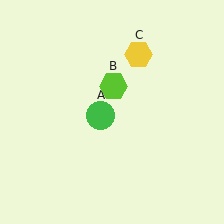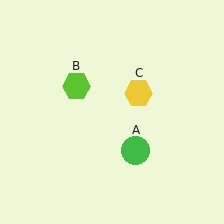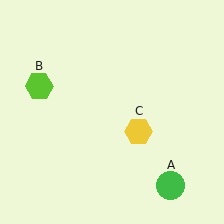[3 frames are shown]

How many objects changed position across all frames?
3 objects changed position: green circle (object A), lime hexagon (object B), yellow hexagon (object C).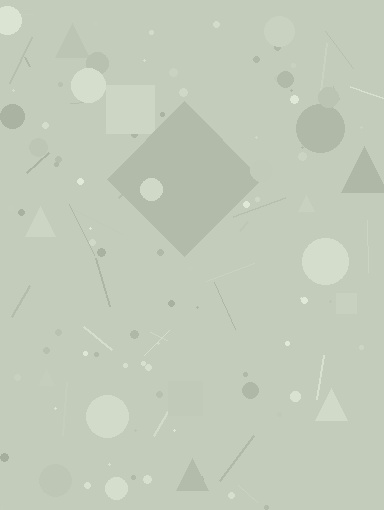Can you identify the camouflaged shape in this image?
The camouflaged shape is a diamond.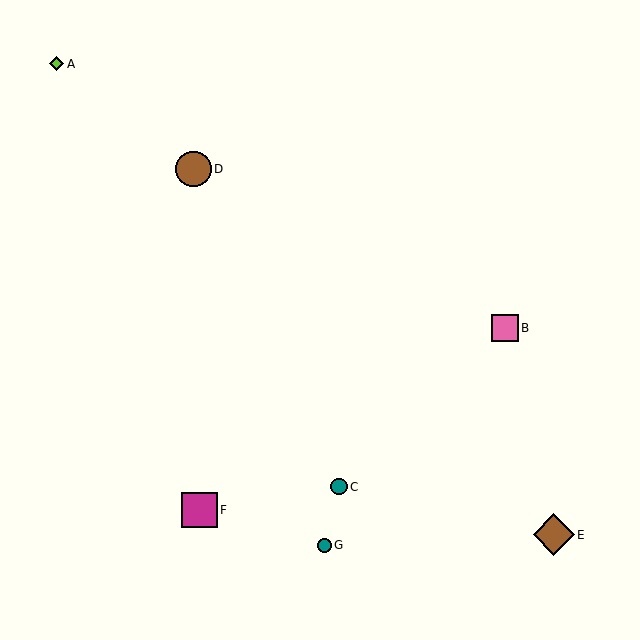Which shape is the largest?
The brown diamond (labeled E) is the largest.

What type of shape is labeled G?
Shape G is a teal circle.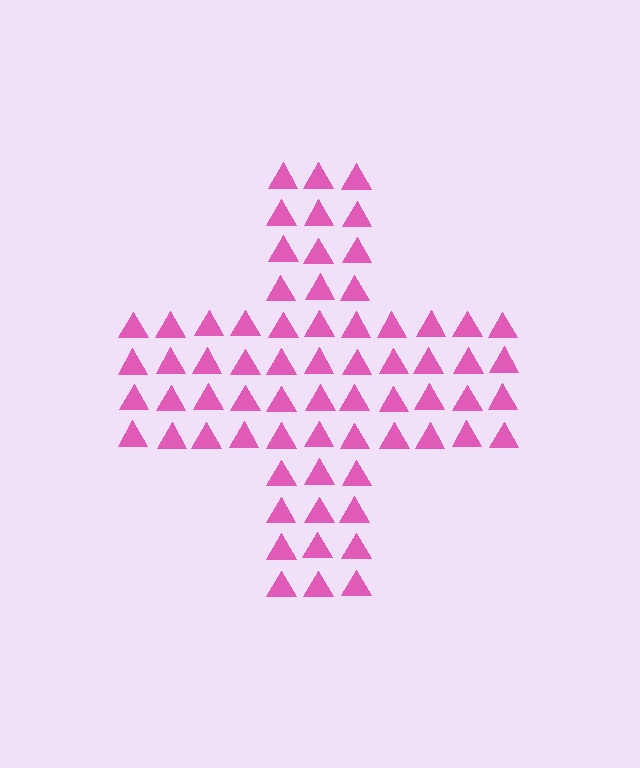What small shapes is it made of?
It is made of small triangles.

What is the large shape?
The large shape is a cross.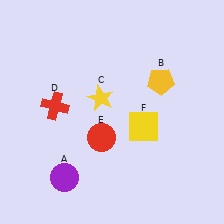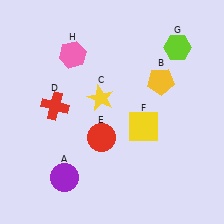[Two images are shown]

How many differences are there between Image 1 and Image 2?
There are 2 differences between the two images.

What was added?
A lime hexagon (G), a pink hexagon (H) were added in Image 2.